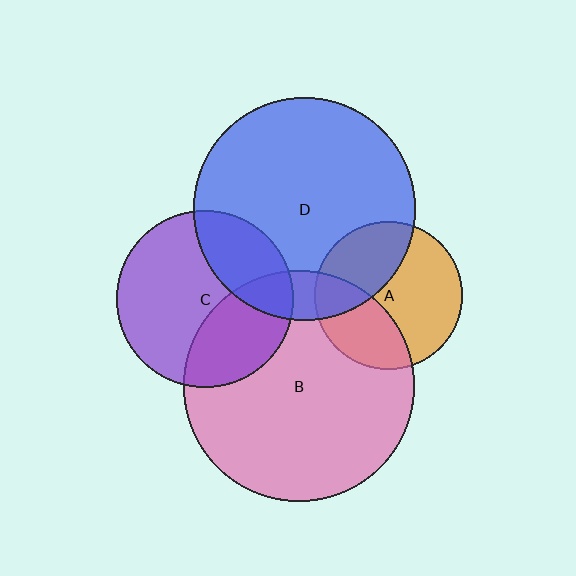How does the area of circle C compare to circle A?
Approximately 1.4 times.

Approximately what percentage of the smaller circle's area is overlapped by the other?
Approximately 35%.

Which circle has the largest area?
Circle B (pink).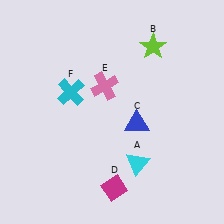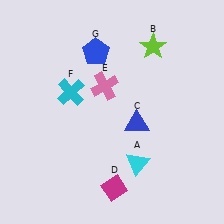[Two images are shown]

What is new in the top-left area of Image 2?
A blue pentagon (G) was added in the top-left area of Image 2.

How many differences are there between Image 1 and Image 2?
There is 1 difference between the two images.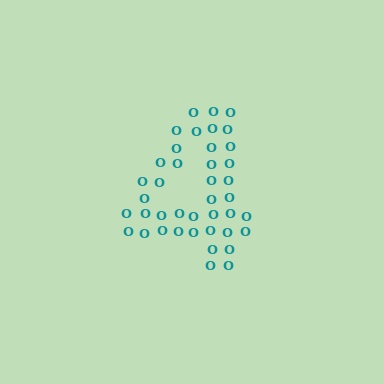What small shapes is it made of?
It is made of small letter O's.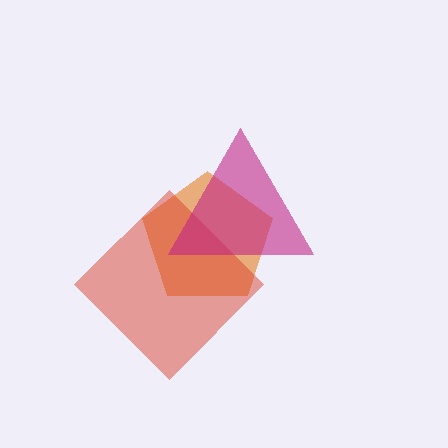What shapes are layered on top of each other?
The layered shapes are: an orange pentagon, a red diamond, a magenta triangle.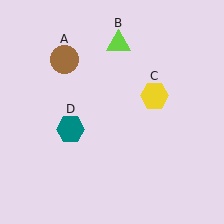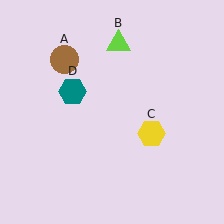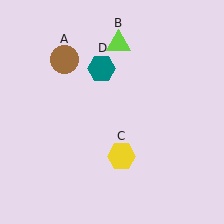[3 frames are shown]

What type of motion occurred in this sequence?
The yellow hexagon (object C), teal hexagon (object D) rotated clockwise around the center of the scene.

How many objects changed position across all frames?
2 objects changed position: yellow hexagon (object C), teal hexagon (object D).